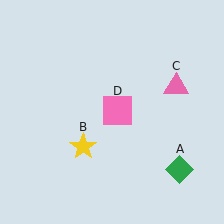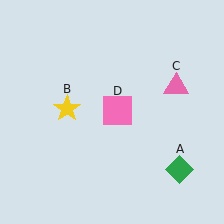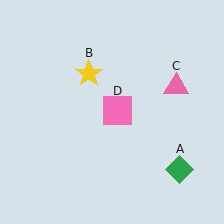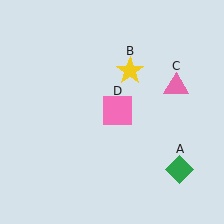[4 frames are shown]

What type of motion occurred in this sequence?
The yellow star (object B) rotated clockwise around the center of the scene.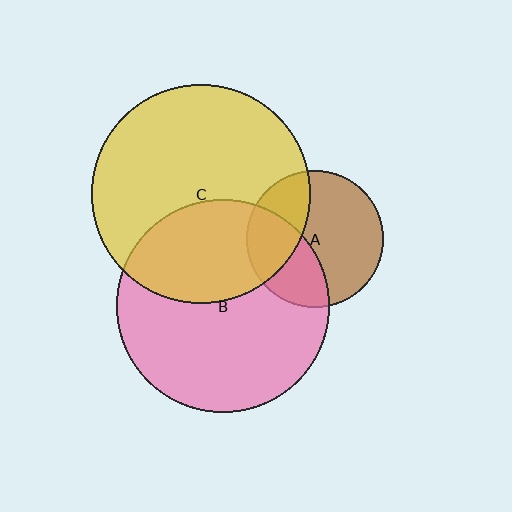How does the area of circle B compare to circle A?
Approximately 2.4 times.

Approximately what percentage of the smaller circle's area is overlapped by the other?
Approximately 35%.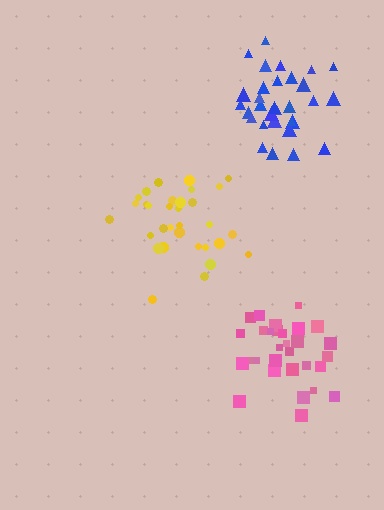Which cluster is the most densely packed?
Blue.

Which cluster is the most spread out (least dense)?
Pink.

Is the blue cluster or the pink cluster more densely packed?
Blue.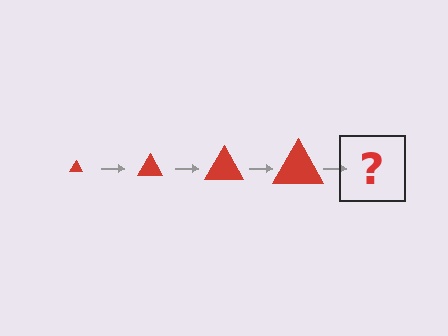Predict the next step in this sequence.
The next step is a red triangle, larger than the previous one.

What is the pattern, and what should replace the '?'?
The pattern is that the triangle gets progressively larger each step. The '?' should be a red triangle, larger than the previous one.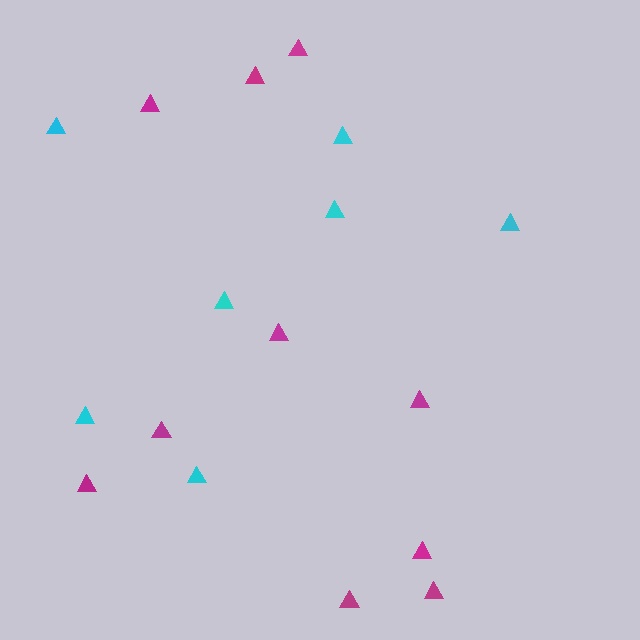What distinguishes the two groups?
There are 2 groups: one group of cyan triangles (7) and one group of magenta triangles (10).